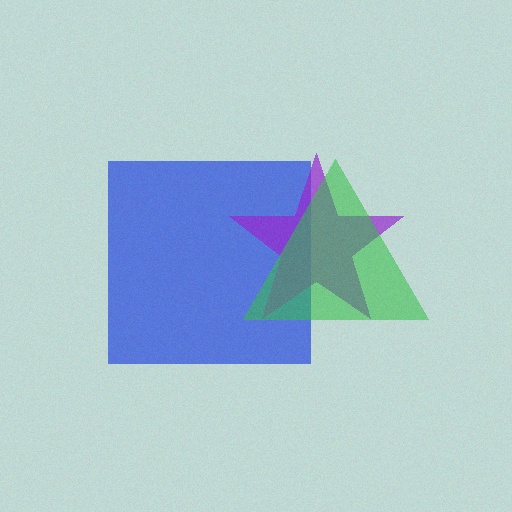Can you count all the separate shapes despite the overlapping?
Yes, there are 3 separate shapes.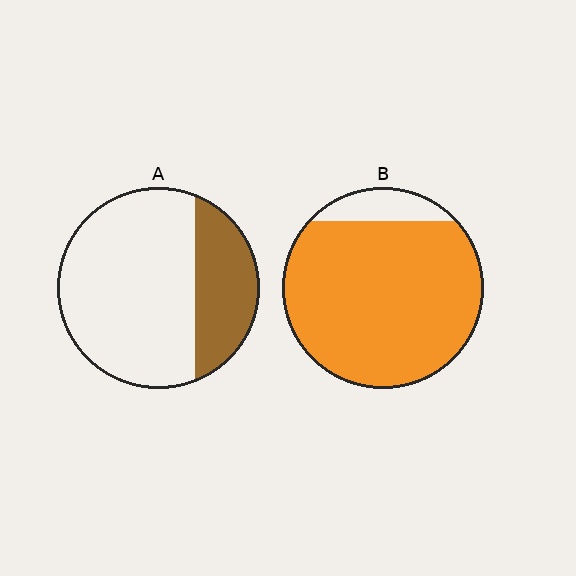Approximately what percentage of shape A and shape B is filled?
A is approximately 30% and B is approximately 90%.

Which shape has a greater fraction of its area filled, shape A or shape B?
Shape B.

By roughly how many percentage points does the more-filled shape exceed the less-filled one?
By roughly 60 percentage points (B over A).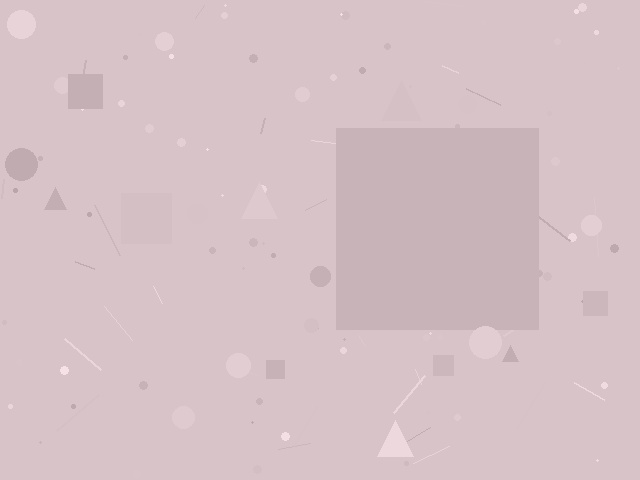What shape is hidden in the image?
A square is hidden in the image.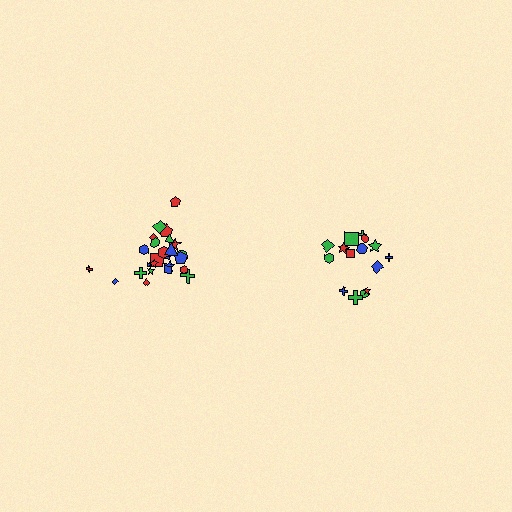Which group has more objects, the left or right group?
The left group.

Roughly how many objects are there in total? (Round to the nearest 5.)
Roughly 40 objects in total.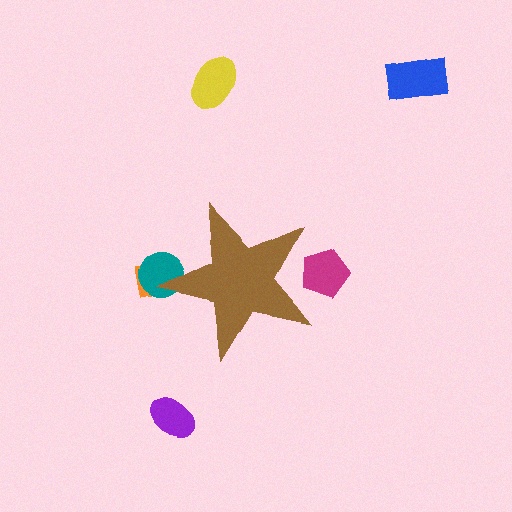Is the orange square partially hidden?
Yes, the orange square is partially hidden behind the brown star.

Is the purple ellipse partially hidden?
No, the purple ellipse is fully visible.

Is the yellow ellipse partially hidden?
No, the yellow ellipse is fully visible.